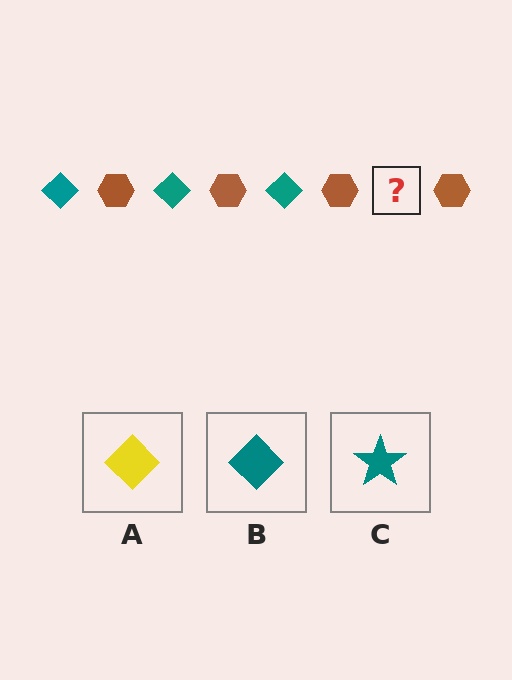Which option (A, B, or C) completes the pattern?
B.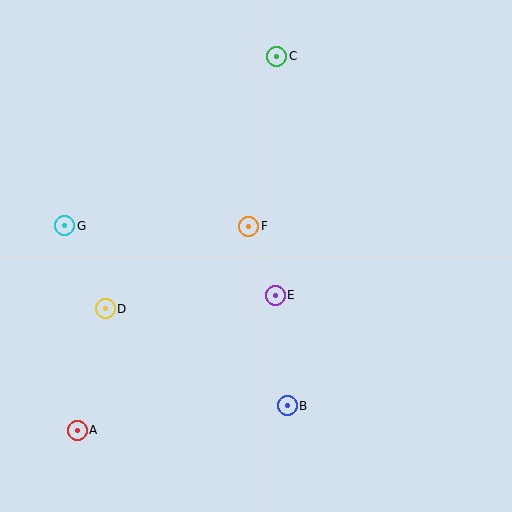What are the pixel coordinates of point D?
Point D is at (105, 309).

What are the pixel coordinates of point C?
Point C is at (277, 56).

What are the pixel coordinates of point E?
Point E is at (275, 295).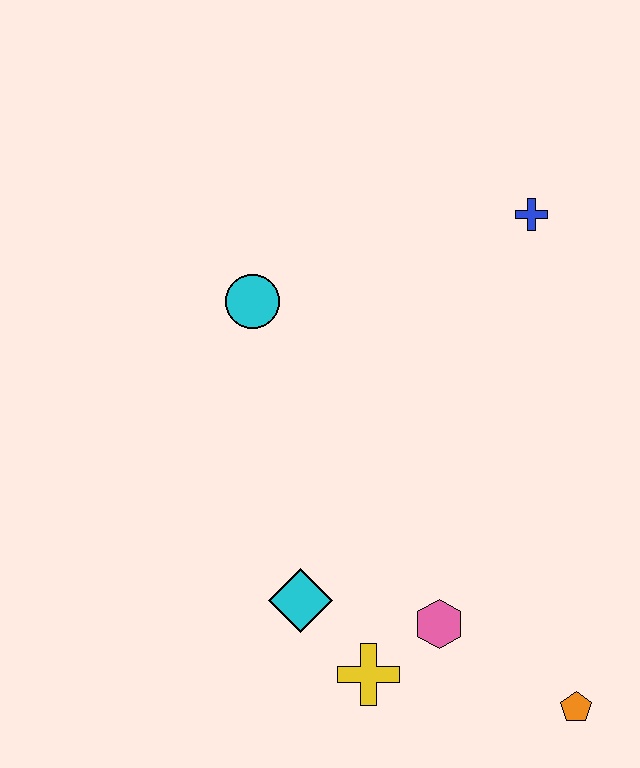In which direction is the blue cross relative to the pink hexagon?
The blue cross is above the pink hexagon.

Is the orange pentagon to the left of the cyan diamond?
No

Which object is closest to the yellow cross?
The pink hexagon is closest to the yellow cross.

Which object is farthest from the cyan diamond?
The blue cross is farthest from the cyan diamond.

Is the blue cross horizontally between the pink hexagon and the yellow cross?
No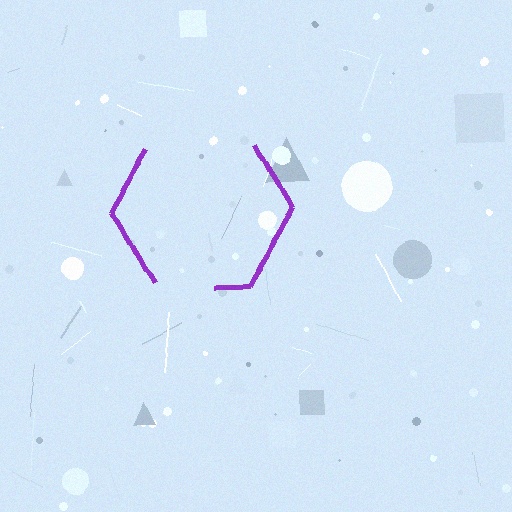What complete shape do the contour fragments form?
The contour fragments form a hexagon.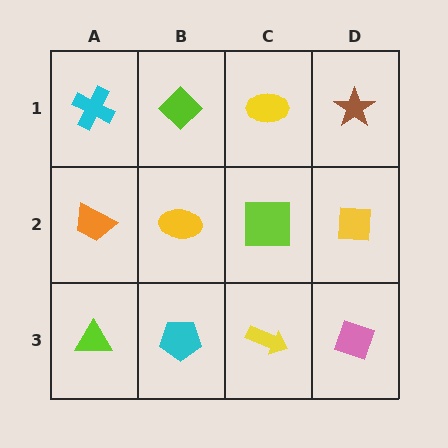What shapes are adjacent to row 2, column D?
A brown star (row 1, column D), a pink diamond (row 3, column D), a lime square (row 2, column C).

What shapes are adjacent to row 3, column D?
A yellow square (row 2, column D), a yellow arrow (row 3, column C).